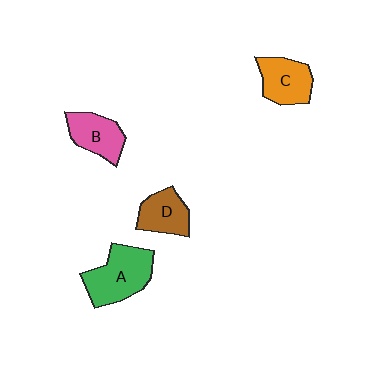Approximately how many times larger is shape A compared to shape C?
Approximately 1.4 times.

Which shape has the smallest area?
Shape D (brown).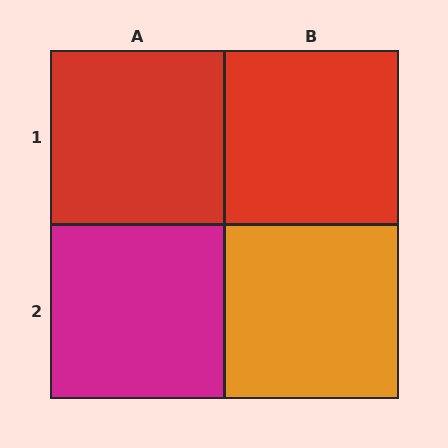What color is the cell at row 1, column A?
Red.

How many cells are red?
2 cells are red.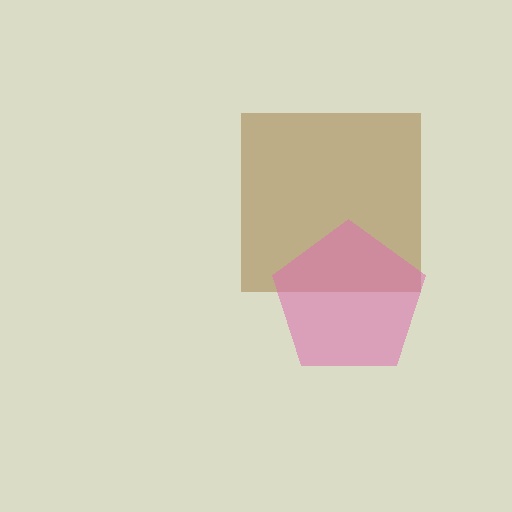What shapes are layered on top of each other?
The layered shapes are: a brown square, a pink pentagon.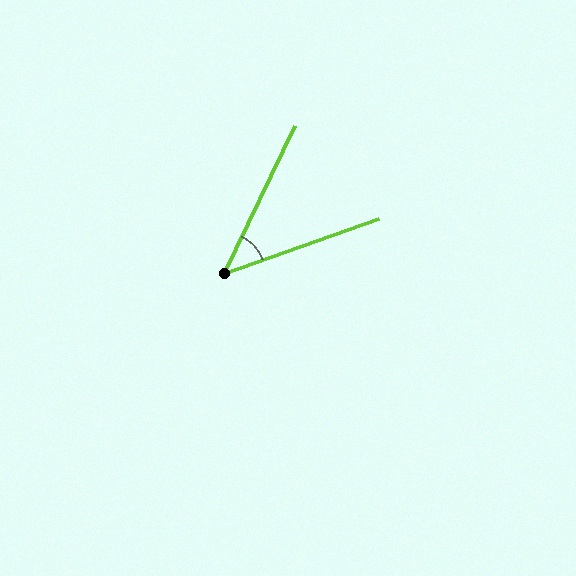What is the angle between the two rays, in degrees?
Approximately 45 degrees.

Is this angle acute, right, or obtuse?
It is acute.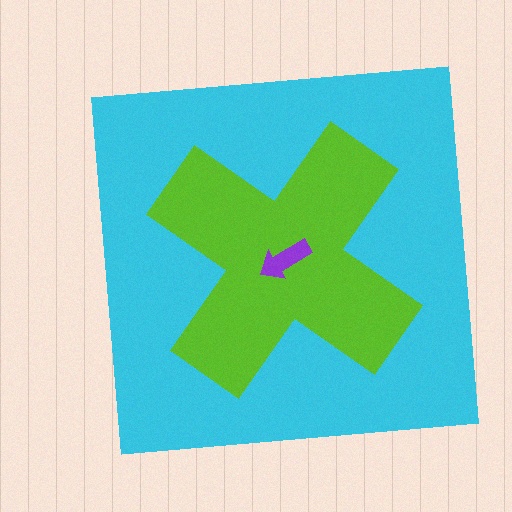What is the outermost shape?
The cyan square.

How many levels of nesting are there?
3.